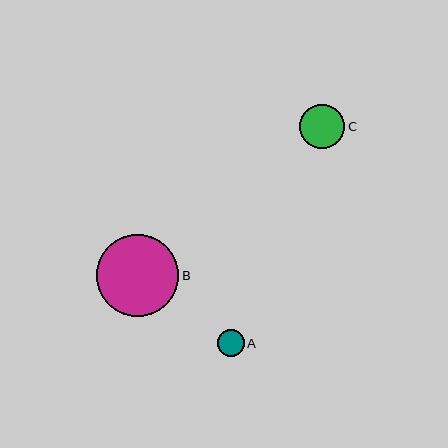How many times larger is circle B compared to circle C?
Circle B is approximately 1.8 times the size of circle C.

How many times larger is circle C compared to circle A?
Circle C is approximately 1.7 times the size of circle A.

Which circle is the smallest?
Circle A is the smallest with a size of approximately 27 pixels.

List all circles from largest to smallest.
From largest to smallest: B, C, A.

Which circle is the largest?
Circle B is the largest with a size of approximately 82 pixels.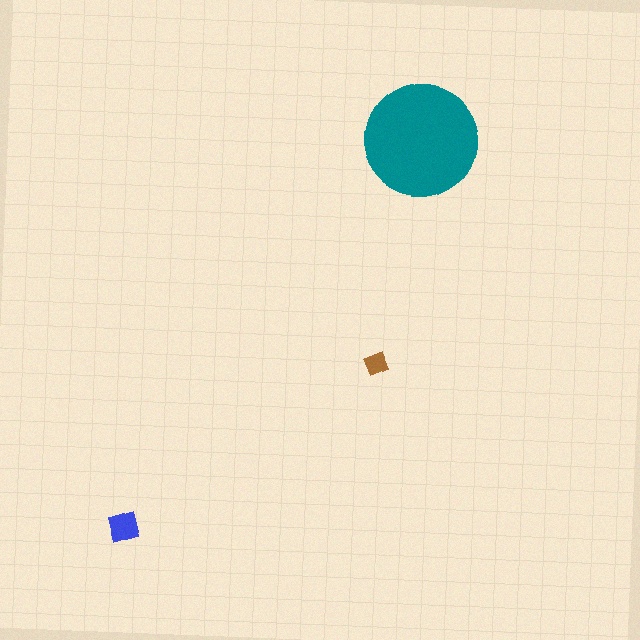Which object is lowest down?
The blue square is bottommost.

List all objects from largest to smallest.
The teal circle, the blue square, the brown diamond.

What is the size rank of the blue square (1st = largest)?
2nd.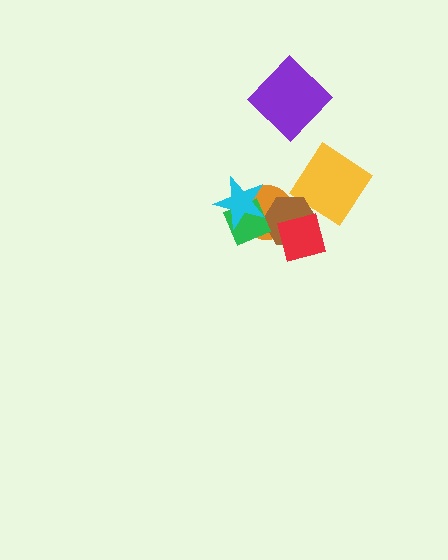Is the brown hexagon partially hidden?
Yes, it is partially covered by another shape.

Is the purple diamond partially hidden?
No, no other shape covers it.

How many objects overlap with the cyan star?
2 objects overlap with the cyan star.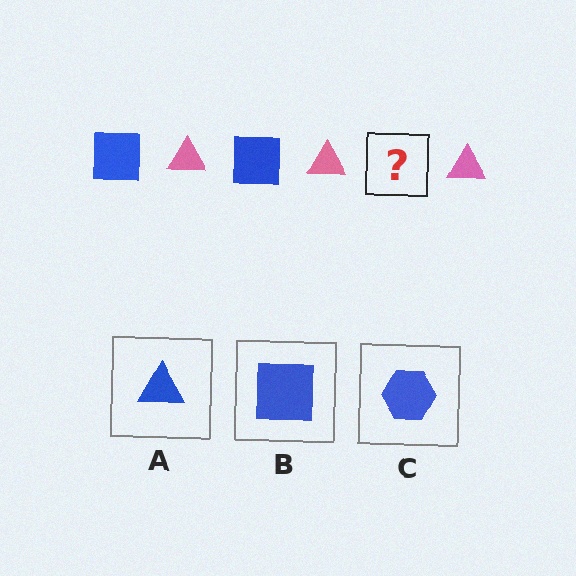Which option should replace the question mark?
Option B.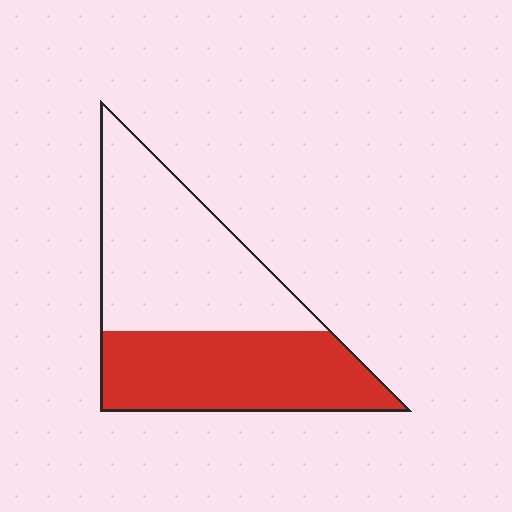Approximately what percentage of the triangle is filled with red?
Approximately 45%.